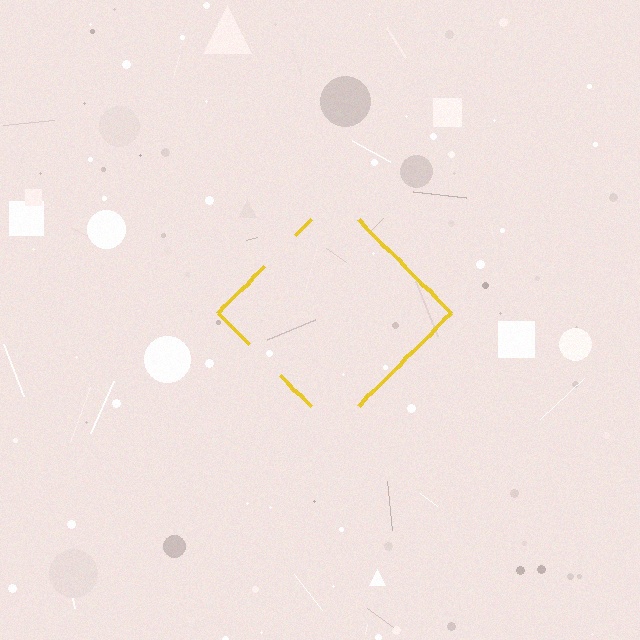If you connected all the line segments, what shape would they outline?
They would outline a diamond.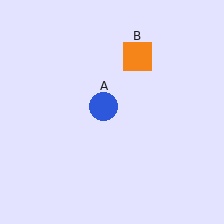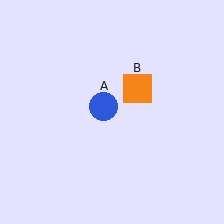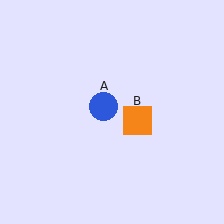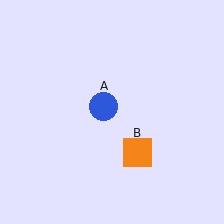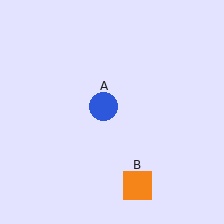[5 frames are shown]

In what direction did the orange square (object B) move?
The orange square (object B) moved down.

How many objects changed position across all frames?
1 object changed position: orange square (object B).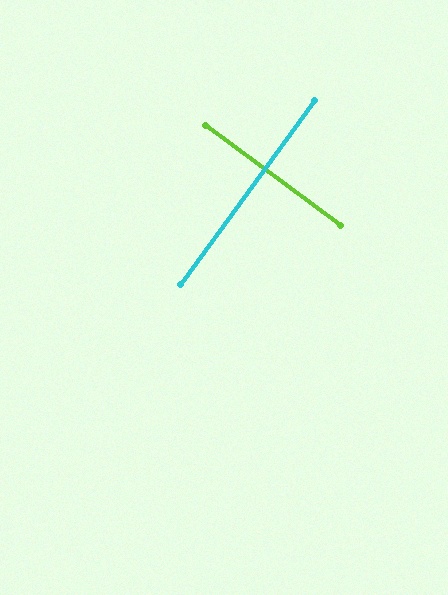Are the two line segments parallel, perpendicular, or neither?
Perpendicular — they meet at approximately 90°.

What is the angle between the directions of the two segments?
Approximately 90 degrees.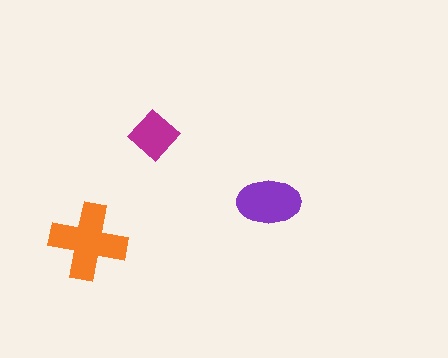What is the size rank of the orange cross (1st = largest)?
1st.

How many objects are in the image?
There are 3 objects in the image.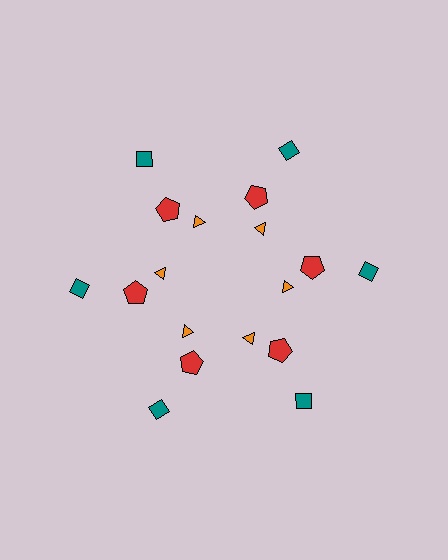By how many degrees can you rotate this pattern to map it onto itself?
The pattern maps onto itself every 60 degrees of rotation.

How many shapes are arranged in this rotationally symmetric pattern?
There are 18 shapes, arranged in 6 groups of 3.